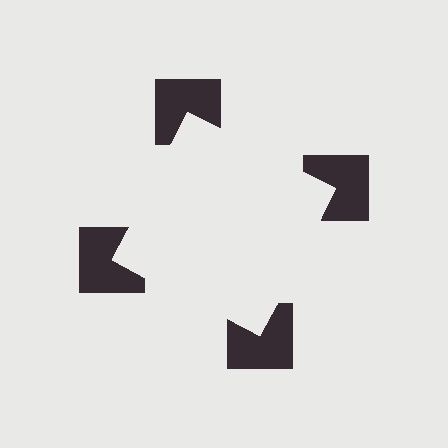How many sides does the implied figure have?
4 sides.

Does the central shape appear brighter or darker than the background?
It typically appears slightly brighter than the background, even though no actual brightness change is drawn.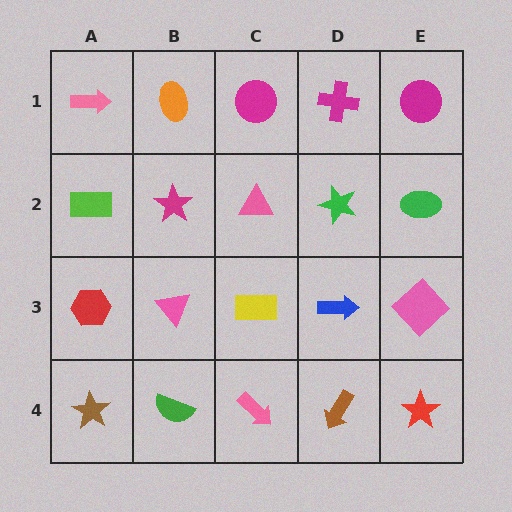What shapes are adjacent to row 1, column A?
A lime rectangle (row 2, column A), an orange ellipse (row 1, column B).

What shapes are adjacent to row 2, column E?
A magenta circle (row 1, column E), a pink diamond (row 3, column E), a green star (row 2, column D).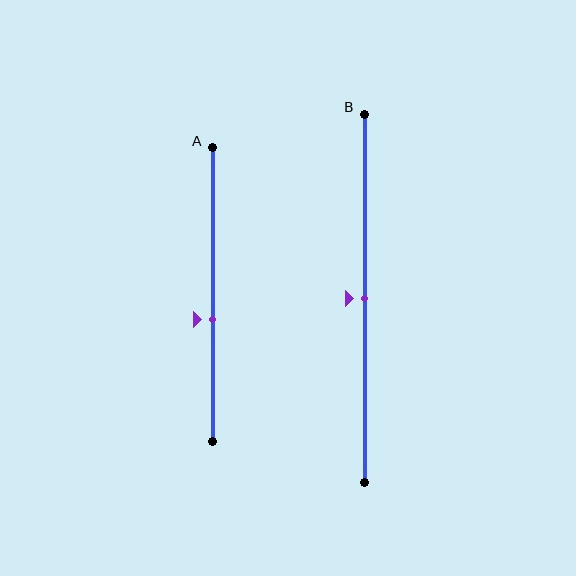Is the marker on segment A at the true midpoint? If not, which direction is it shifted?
No, the marker on segment A is shifted downward by about 8% of the segment length.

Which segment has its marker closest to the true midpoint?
Segment B has its marker closest to the true midpoint.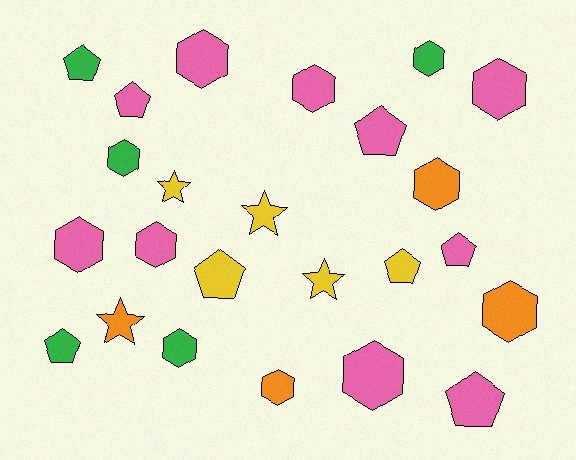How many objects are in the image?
There are 24 objects.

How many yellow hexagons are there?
There are no yellow hexagons.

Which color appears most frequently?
Pink, with 10 objects.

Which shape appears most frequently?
Hexagon, with 12 objects.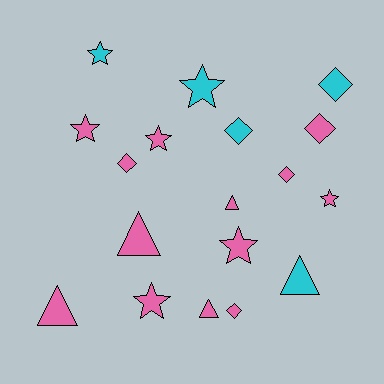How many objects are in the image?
There are 18 objects.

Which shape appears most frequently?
Star, with 7 objects.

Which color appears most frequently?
Pink, with 13 objects.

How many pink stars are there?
There are 5 pink stars.